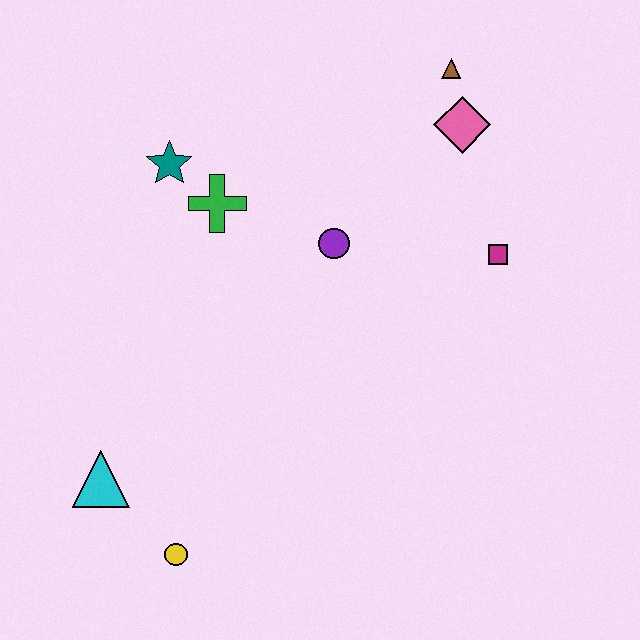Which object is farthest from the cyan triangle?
The brown triangle is farthest from the cyan triangle.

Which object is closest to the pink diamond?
The brown triangle is closest to the pink diamond.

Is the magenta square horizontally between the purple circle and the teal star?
No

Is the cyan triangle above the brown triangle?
No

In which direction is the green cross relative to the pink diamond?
The green cross is to the left of the pink diamond.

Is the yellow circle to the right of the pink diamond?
No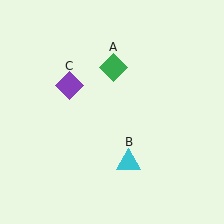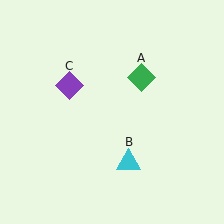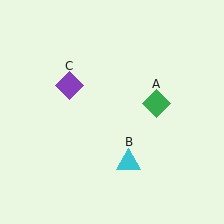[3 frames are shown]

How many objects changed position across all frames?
1 object changed position: green diamond (object A).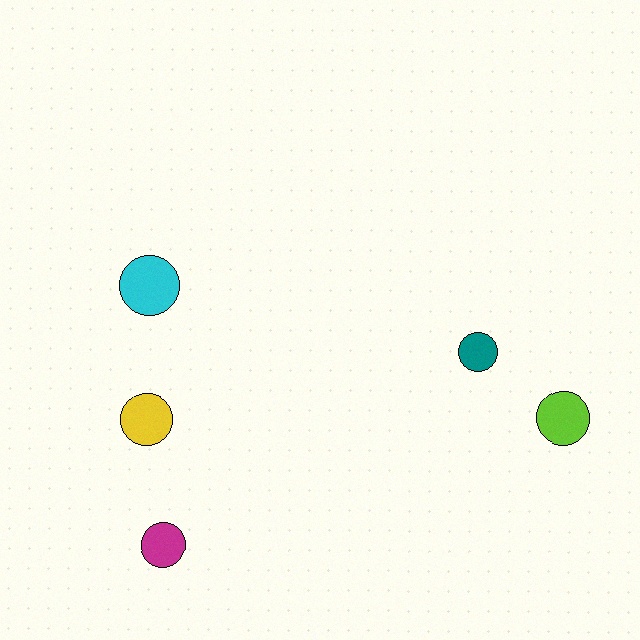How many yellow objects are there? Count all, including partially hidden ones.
There is 1 yellow object.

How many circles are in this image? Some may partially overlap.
There are 5 circles.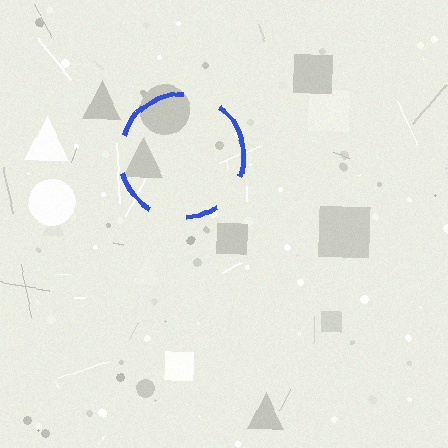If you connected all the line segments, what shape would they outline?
They would outline a circle.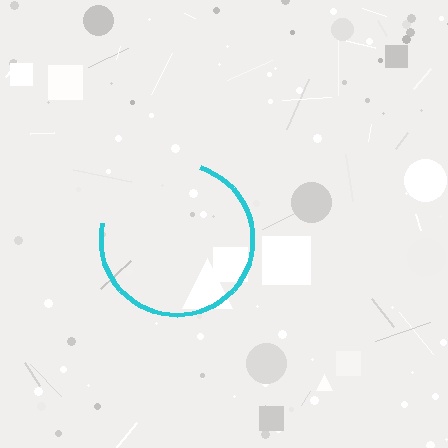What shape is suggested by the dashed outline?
The dashed outline suggests a circle.